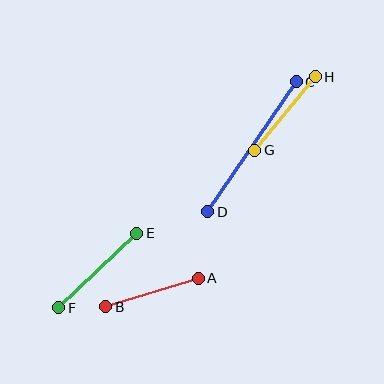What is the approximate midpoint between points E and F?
The midpoint is at approximately (98, 271) pixels.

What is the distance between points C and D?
The distance is approximately 157 pixels.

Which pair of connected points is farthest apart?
Points C and D are farthest apart.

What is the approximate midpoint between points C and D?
The midpoint is at approximately (252, 147) pixels.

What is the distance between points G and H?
The distance is approximately 95 pixels.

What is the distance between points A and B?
The distance is approximately 97 pixels.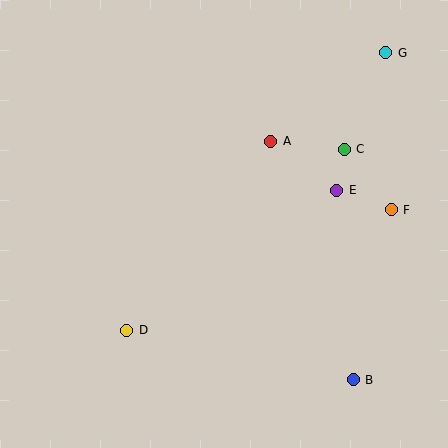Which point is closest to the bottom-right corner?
Point B is closest to the bottom-right corner.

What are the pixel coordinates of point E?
Point E is at (337, 190).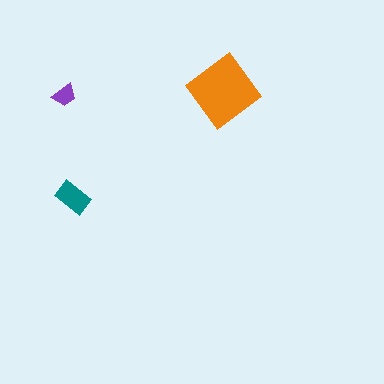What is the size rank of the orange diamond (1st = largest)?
1st.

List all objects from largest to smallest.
The orange diamond, the teal rectangle, the purple trapezoid.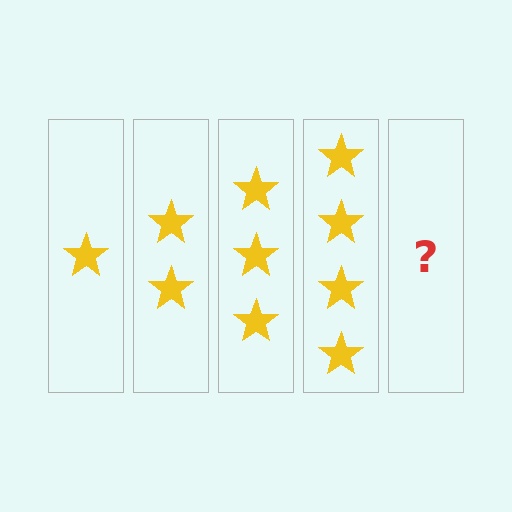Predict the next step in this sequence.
The next step is 5 stars.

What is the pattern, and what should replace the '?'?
The pattern is that each step adds one more star. The '?' should be 5 stars.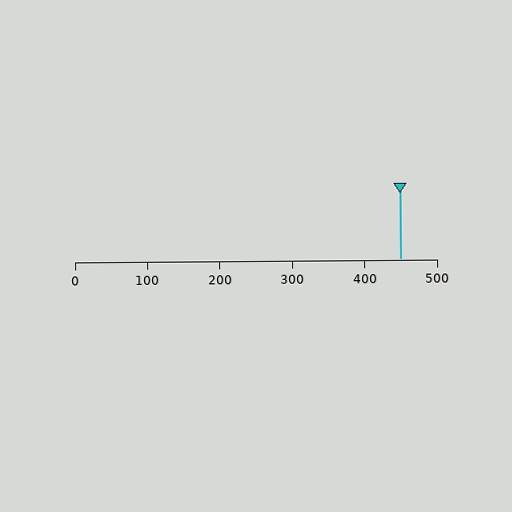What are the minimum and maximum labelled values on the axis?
The axis runs from 0 to 500.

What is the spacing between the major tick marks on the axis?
The major ticks are spaced 100 apart.